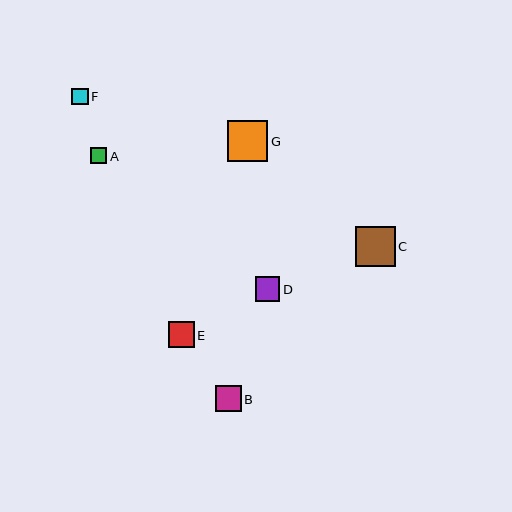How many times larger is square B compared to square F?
Square B is approximately 1.6 times the size of square F.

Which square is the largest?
Square G is the largest with a size of approximately 40 pixels.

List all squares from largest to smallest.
From largest to smallest: G, C, B, E, D, F, A.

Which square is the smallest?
Square A is the smallest with a size of approximately 16 pixels.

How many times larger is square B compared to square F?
Square B is approximately 1.6 times the size of square F.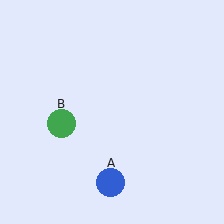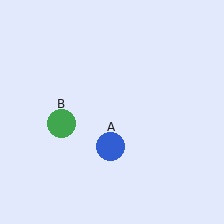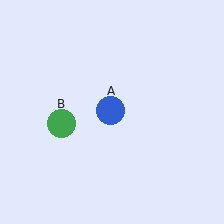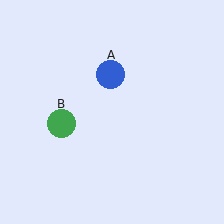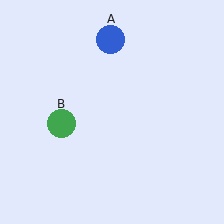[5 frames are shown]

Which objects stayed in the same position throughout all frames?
Green circle (object B) remained stationary.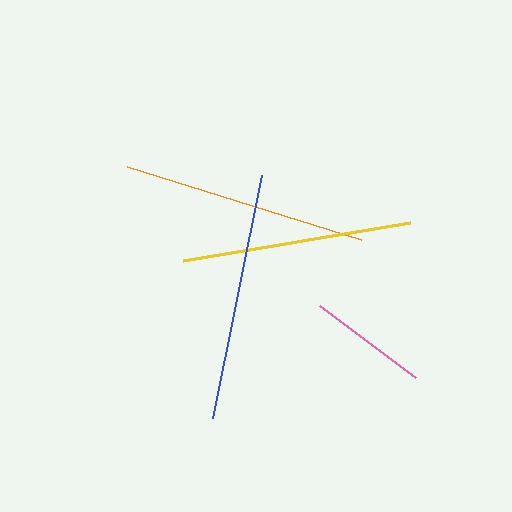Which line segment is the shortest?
The pink line is the shortest at approximately 121 pixels.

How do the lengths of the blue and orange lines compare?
The blue and orange lines are approximately the same length.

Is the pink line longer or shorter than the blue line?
The blue line is longer than the pink line.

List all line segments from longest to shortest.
From longest to shortest: blue, orange, yellow, pink.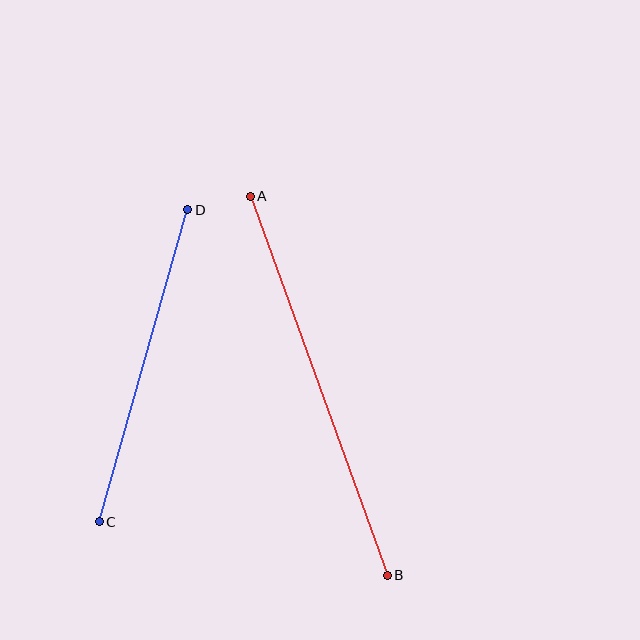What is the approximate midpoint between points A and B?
The midpoint is at approximately (319, 386) pixels.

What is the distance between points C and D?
The distance is approximately 324 pixels.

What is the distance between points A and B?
The distance is approximately 403 pixels.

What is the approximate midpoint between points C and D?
The midpoint is at approximately (143, 366) pixels.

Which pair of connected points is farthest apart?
Points A and B are farthest apart.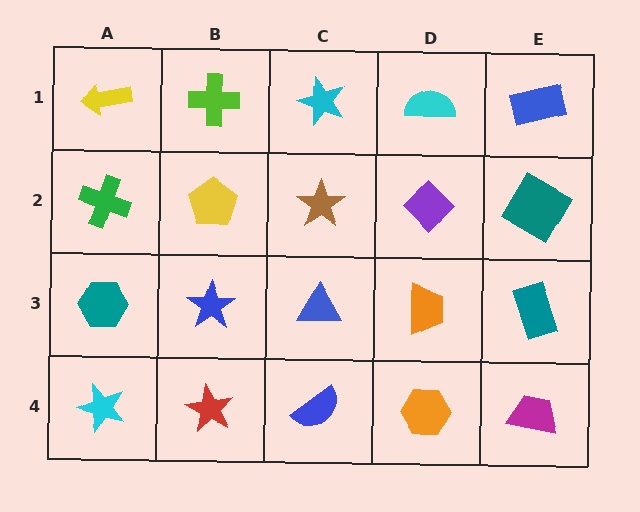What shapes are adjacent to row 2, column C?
A cyan star (row 1, column C), a blue triangle (row 3, column C), a yellow pentagon (row 2, column B), a purple diamond (row 2, column D).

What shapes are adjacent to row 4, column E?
A teal rectangle (row 3, column E), an orange hexagon (row 4, column D).